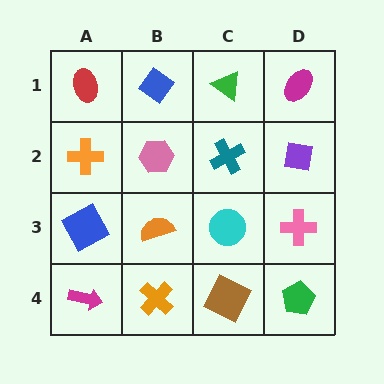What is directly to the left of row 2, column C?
A pink hexagon.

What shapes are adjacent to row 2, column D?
A magenta ellipse (row 1, column D), a pink cross (row 3, column D), a teal cross (row 2, column C).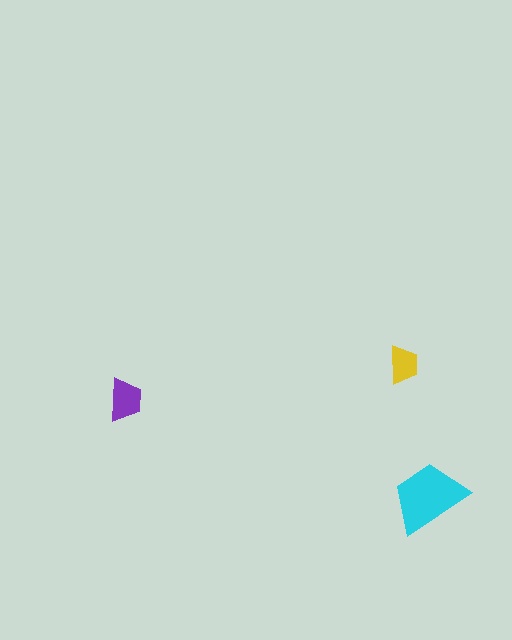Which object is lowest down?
The cyan trapezoid is bottommost.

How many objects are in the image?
There are 3 objects in the image.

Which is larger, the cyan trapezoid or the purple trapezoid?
The cyan one.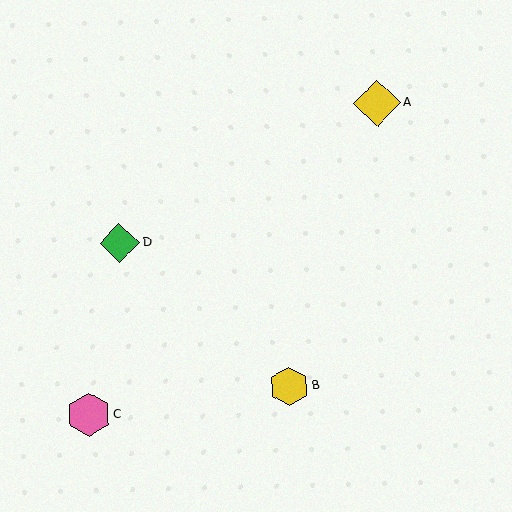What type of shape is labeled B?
Shape B is a yellow hexagon.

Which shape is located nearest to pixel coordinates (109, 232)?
The green diamond (labeled D) at (120, 243) is nearest to that location.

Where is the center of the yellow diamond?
The center of the yellow diamond is at (377, 103).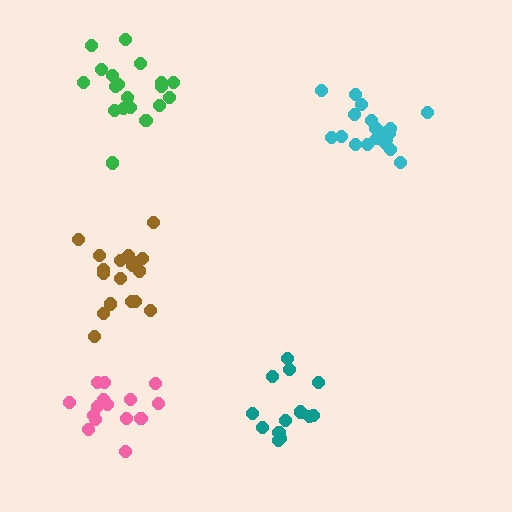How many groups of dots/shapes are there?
There are 5 groups.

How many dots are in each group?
Group 1: 19 dots, Group 2: 19 dots, Group 3: 13 dots, Group 4: 15 dots, Group 5: 19 dots (85 total).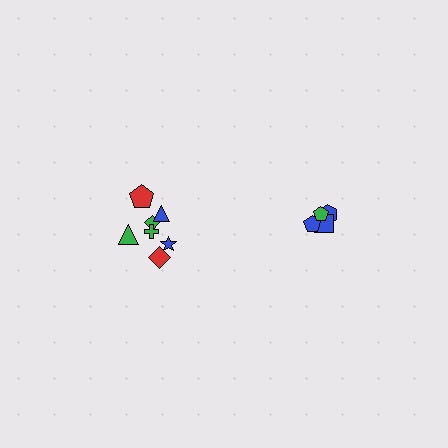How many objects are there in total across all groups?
There are 11 objects.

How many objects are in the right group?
There are 4 objects.